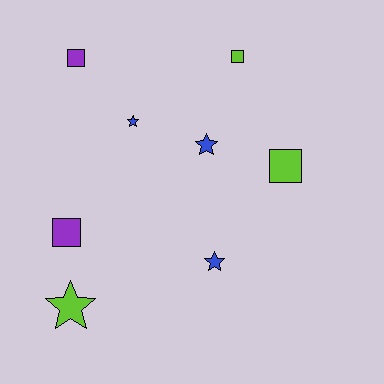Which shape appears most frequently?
Square, with 4 objects.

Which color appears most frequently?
Lime, with 3 objects.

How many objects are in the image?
There are 8 objects.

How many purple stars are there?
There are no purple stars.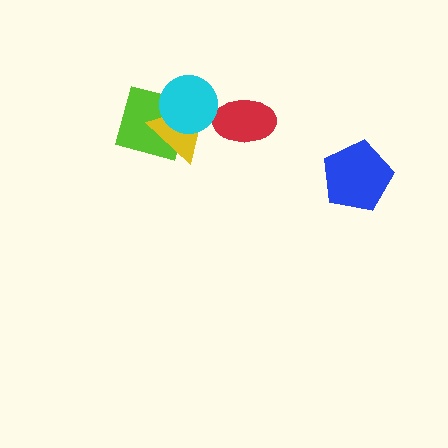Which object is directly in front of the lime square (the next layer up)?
The yellow triangle is directly in front of the lime square.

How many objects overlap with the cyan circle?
2 objects overlap with the cyan circle.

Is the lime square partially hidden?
Yes, it is partially covered by another shape.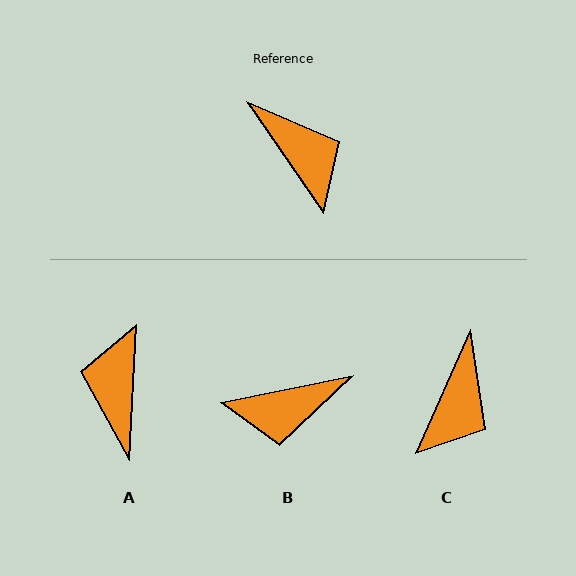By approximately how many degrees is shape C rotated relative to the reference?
Approximately 58 degrees clockwise.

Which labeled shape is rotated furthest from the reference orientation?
A, about 143 degrees away.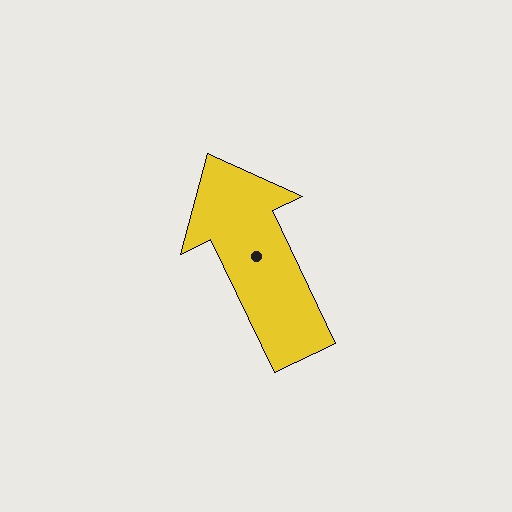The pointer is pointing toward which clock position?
Roughly 11 o'clock.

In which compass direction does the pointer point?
Northwest.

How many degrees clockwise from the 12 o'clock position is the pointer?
Approximately 335 degrees.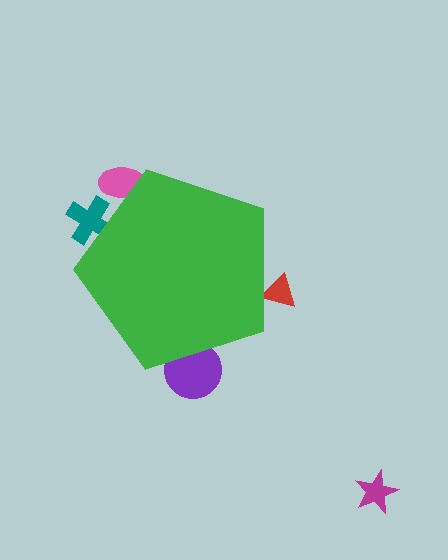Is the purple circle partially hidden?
Yes, the purple circle is partially hidden behind the green pentagon.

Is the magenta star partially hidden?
No, the magenta star is fully visible.